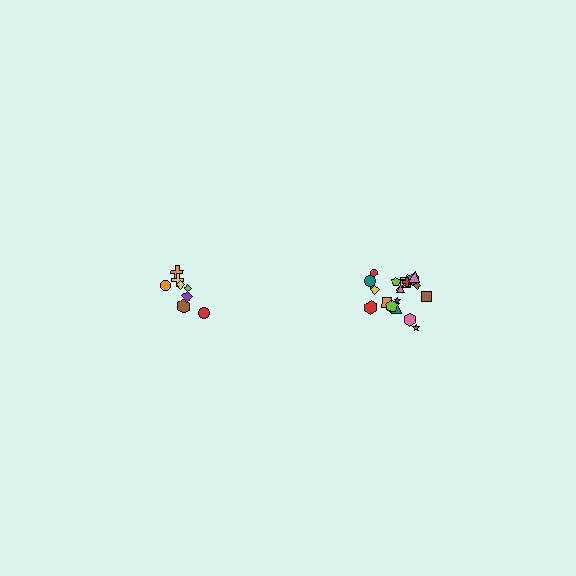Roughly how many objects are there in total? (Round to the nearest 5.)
Roughly 30 objects in total.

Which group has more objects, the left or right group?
The right group.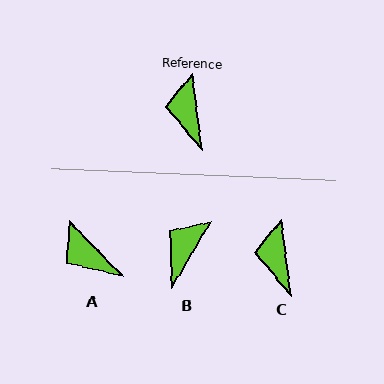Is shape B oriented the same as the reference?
No, it is off by about 38 degrees.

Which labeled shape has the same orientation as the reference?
C.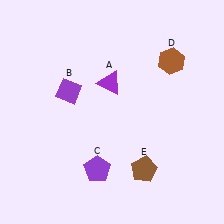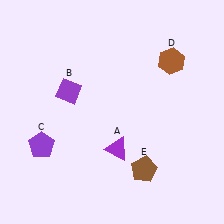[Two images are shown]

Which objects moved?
The objects that moved are: the purple triangle (A), the purple pentagon (C).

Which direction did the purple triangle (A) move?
The purple triangle (A) moved down.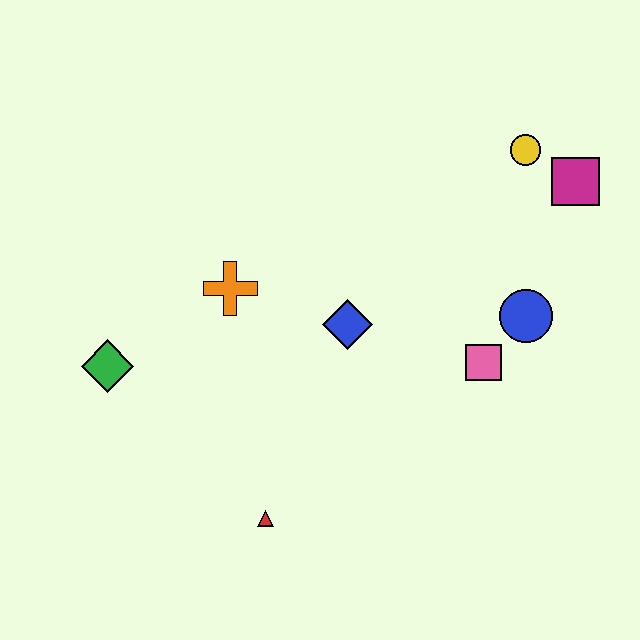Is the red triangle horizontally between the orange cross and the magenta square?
Yes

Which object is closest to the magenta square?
The yellow circle is closest to the magenta square.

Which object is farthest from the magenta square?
The green diamond is farthest from the magenta square.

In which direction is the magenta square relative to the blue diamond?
The magenta square is to the right of the blue diamond.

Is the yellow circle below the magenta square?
No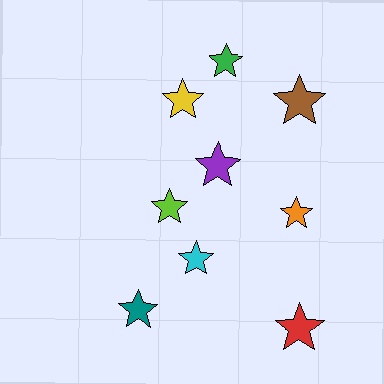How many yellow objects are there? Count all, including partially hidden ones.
There is 1 yellow object.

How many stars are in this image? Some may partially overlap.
There are 9 stars.